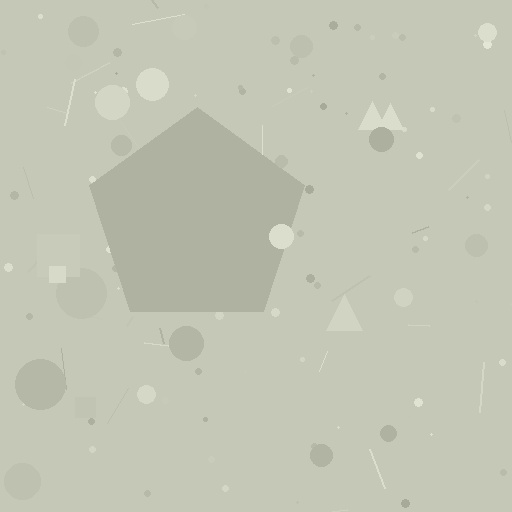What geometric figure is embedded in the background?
A pentagon is embedded in the background.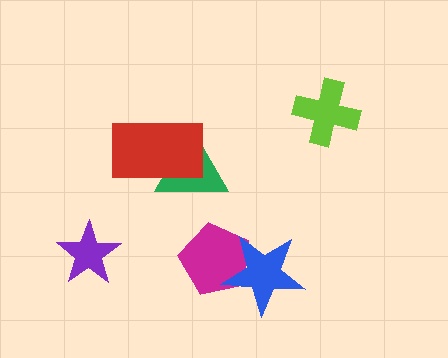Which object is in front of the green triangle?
The red rectangle is in front of the green triangle.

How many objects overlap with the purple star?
0 objects overlap with the purple star.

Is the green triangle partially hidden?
Yes, it is partially covered by another shape.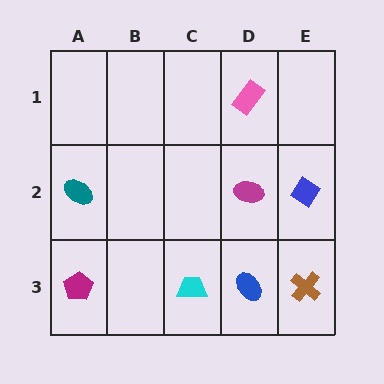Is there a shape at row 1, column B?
No, that cell is empty.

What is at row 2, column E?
A blue diamond.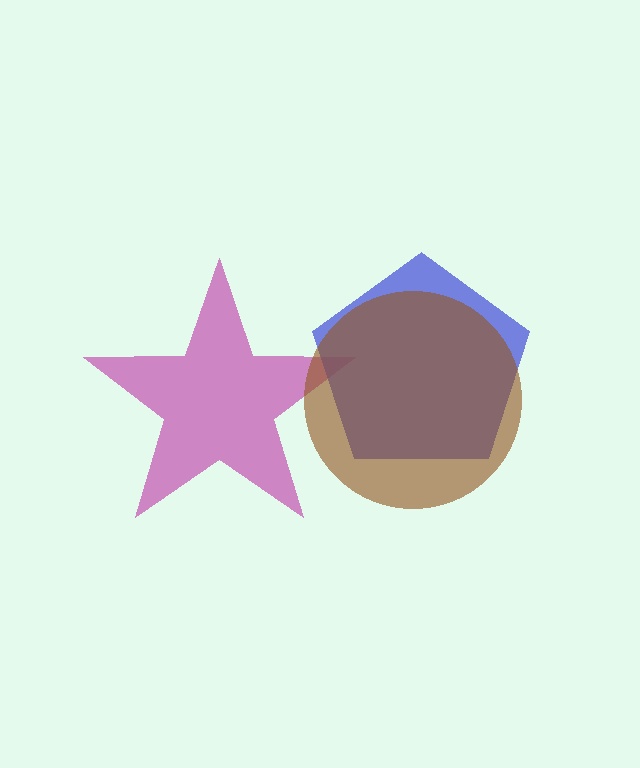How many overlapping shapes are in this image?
There are 3 overlapping shapes in the image.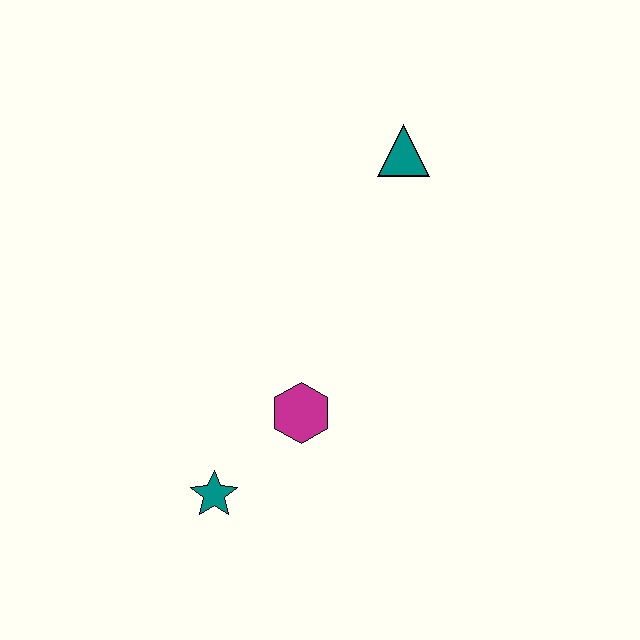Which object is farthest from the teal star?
The teal triangle is farthest from the teal star.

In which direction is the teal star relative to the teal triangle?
The teal star is below the teal triangle.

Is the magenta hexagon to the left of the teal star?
No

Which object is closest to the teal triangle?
The magenta hexagon is closest to the teal triangle.